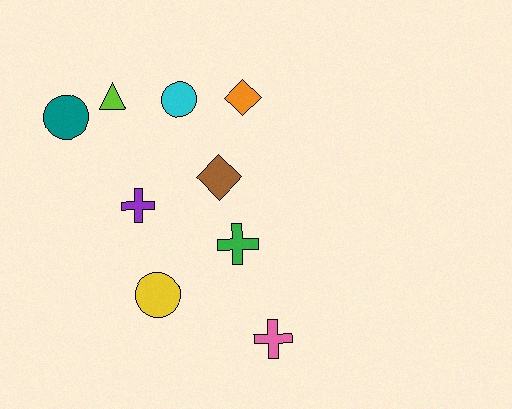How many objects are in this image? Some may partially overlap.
There are 9 objects.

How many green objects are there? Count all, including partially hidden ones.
There is 1 green object.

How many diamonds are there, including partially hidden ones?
There are 2 diamonds.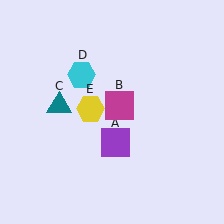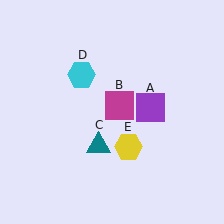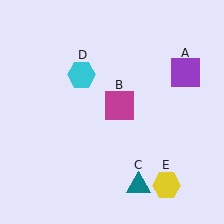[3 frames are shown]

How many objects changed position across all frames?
3 objects changed position: purple square (object A), teal triangle (object C), yellow hexagon (object E).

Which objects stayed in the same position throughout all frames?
Magenta square (object B) and cyan hexagon (object D) remained stationary.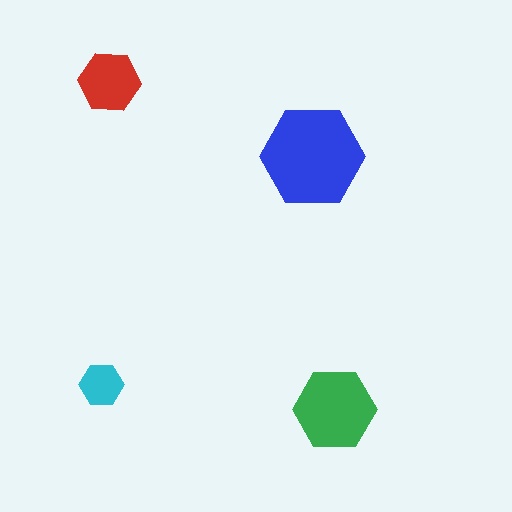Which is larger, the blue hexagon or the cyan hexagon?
The blue one.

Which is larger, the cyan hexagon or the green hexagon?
The green one.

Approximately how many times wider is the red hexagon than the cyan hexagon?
About 1.5 times wider.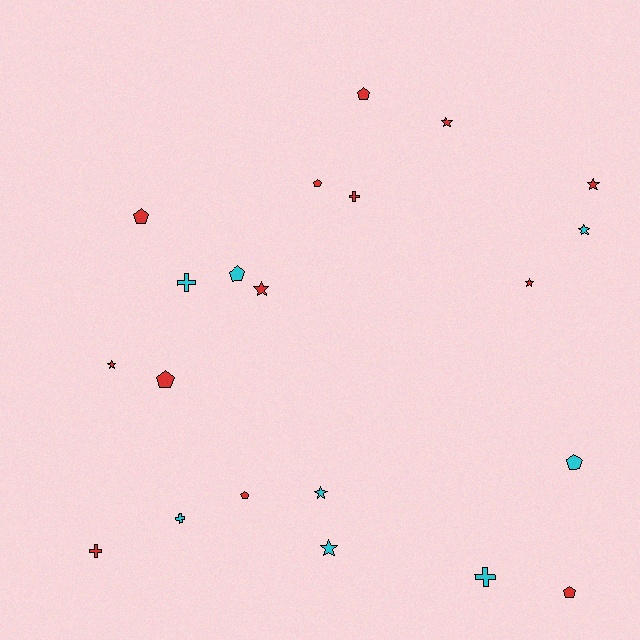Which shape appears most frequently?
Star, with 8 objects.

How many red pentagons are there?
There are 6 red pentagons.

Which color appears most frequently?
Red, with 13 objects.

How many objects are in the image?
There are 21 objects.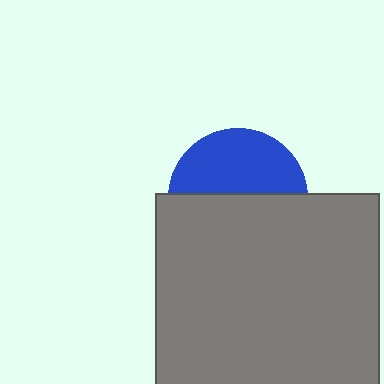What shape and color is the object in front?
The object in front is a gray square.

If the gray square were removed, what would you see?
You would see the complete blue circle.